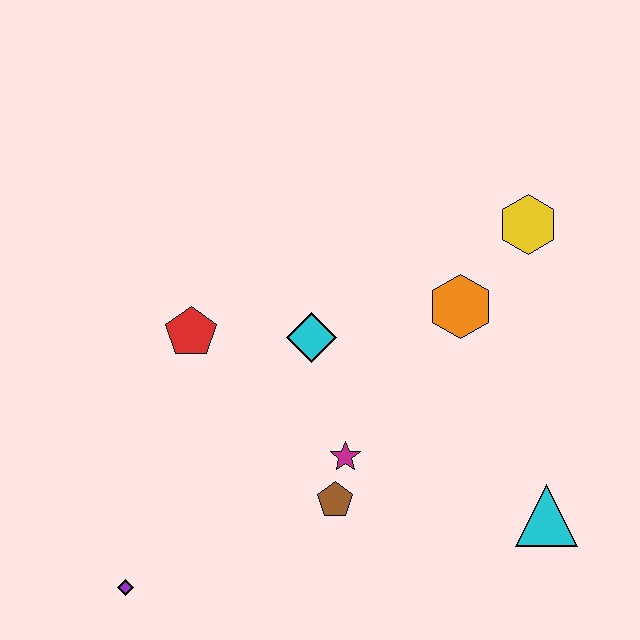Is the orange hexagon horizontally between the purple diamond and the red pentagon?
No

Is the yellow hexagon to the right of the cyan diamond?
Yes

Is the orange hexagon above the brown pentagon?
Yes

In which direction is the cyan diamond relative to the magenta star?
The cyan diamond is above the magenta star.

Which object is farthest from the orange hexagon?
The purple diamond is farthest from the orange hexagon.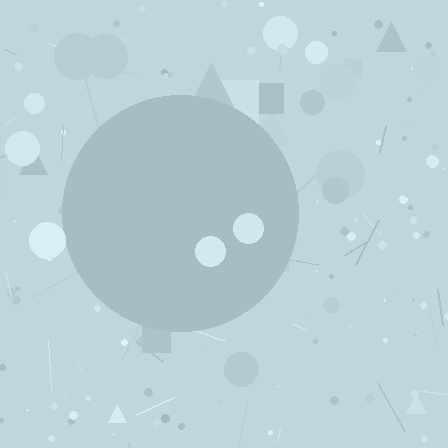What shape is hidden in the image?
A circle is hidden in the image.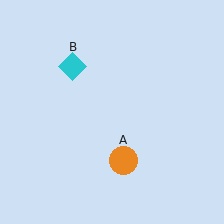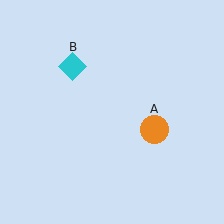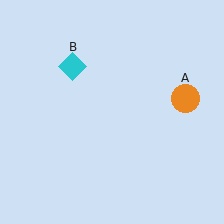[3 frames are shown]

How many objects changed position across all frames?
1 object changed position: orange circle (object A).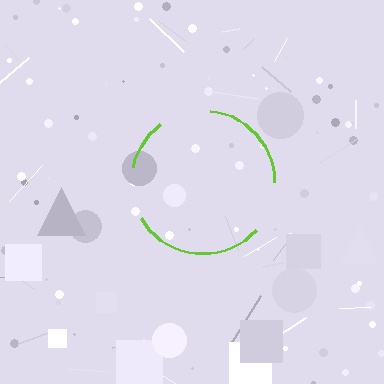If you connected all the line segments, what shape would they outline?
They would outline a circle.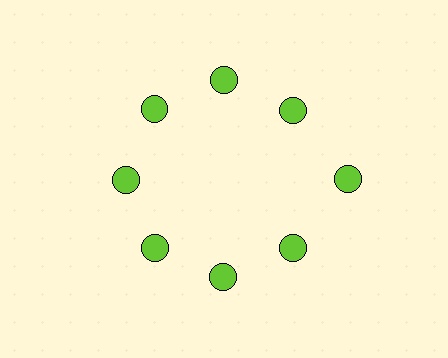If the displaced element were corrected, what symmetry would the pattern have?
It would have 8-fold rotational symmetry — the pattern would map onto itself every 45 degrees.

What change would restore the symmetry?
The symmetry would be restored by moving it inward, back onto the ring so that all 8 circles sit at equal angles and equal distance from the center.